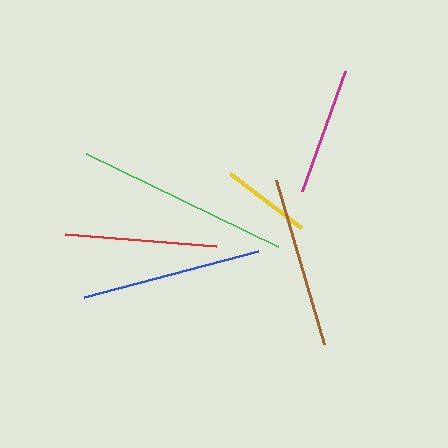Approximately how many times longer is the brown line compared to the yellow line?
The brown line is approximately 1.9 times the length of the yellow line.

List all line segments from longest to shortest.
From longest to shortest: green, blue, brown, red, magenta, yellow.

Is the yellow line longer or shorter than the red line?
The red line is longer than the yellow line.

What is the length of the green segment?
The green segment is approximately 214 pixels long.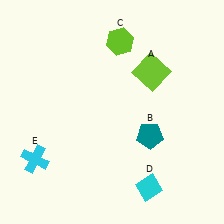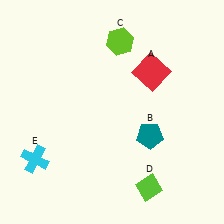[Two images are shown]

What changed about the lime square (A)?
In Image 1, A is lime. In Image 2, it changed to red.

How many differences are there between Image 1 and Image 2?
There are 2 differences between the two images.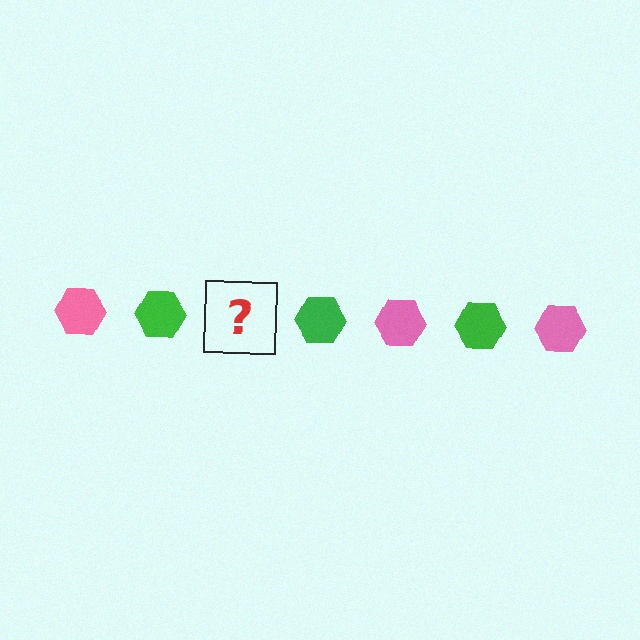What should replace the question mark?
The question mark should be replaced with a pink hexagon.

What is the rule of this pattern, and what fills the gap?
The rule is that the pattern cycles through pink, green hexagons. The gap should be filled with a pink hexagon.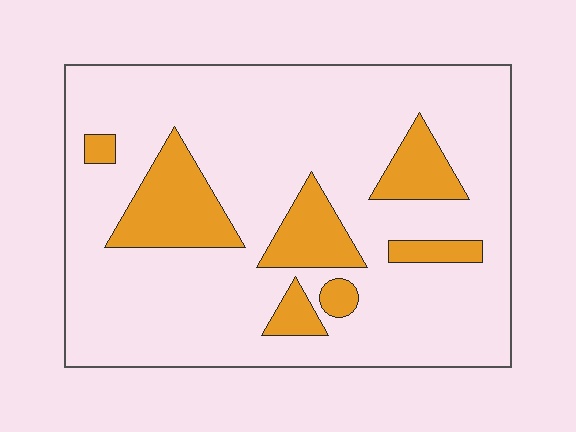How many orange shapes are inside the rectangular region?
7.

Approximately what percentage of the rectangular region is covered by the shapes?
Approximately 20%.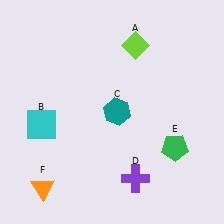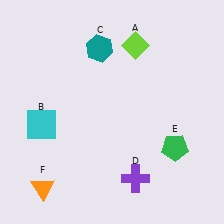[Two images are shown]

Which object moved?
The teal hexagon (C) moved up.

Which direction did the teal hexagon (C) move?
The teal hexagon (C) moved up.